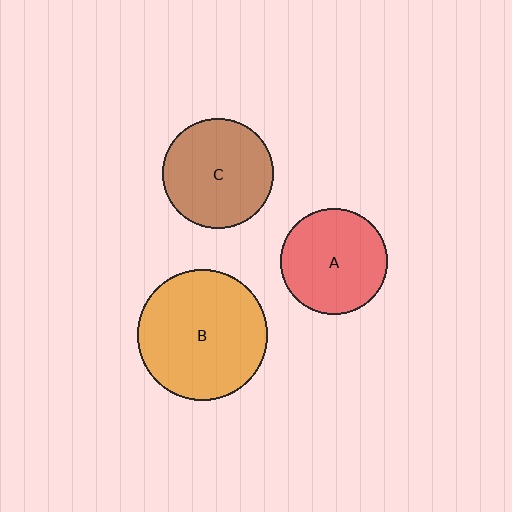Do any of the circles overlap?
No, none of the circles overlap.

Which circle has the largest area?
Circle B (orange).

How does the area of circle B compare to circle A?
Approximately 1.5 times.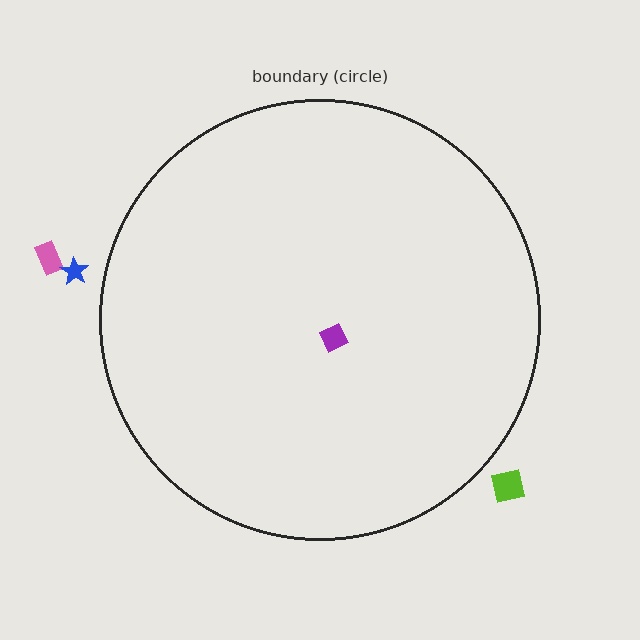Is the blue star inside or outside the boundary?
Outside.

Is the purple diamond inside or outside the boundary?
Inside.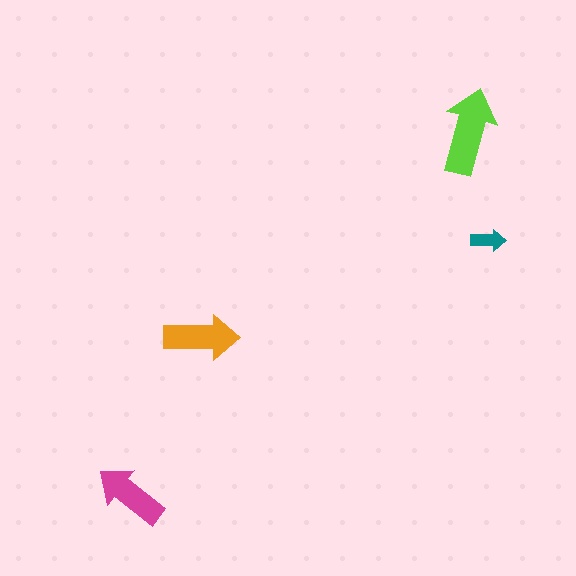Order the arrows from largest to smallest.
the lime one, the orange one, the magenta one, the teal one.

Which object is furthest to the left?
The magenta arrow is leftmost.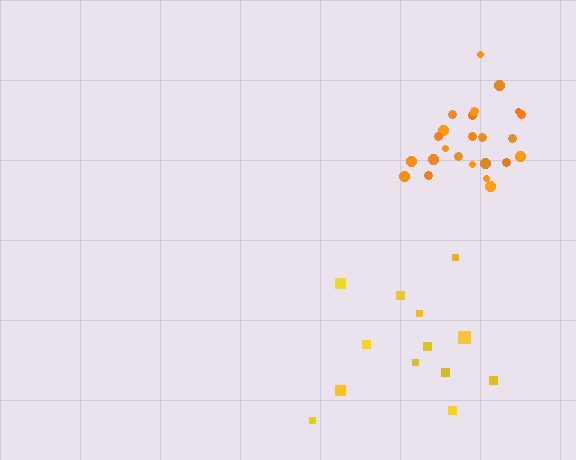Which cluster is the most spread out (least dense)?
Yellow.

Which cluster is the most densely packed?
Orange.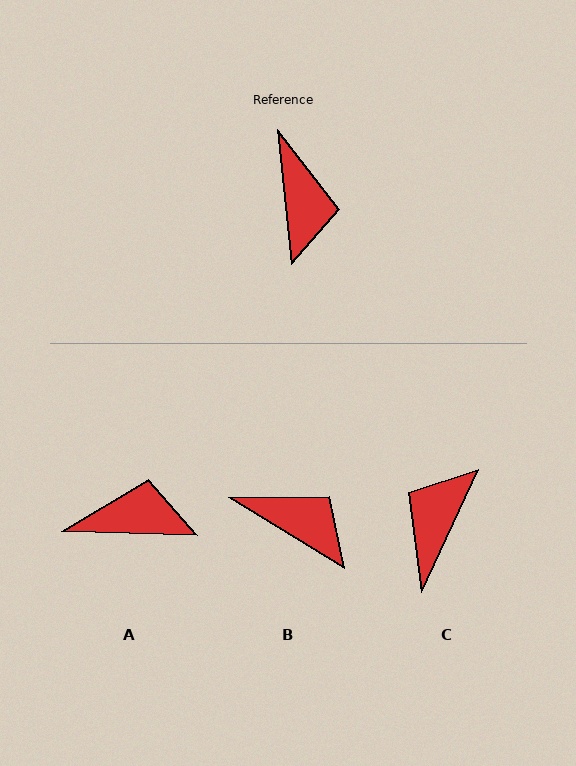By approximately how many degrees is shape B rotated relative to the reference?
Approximately 53 degrees counter-clockwise.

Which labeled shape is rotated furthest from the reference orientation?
C, about 149 degrees away.